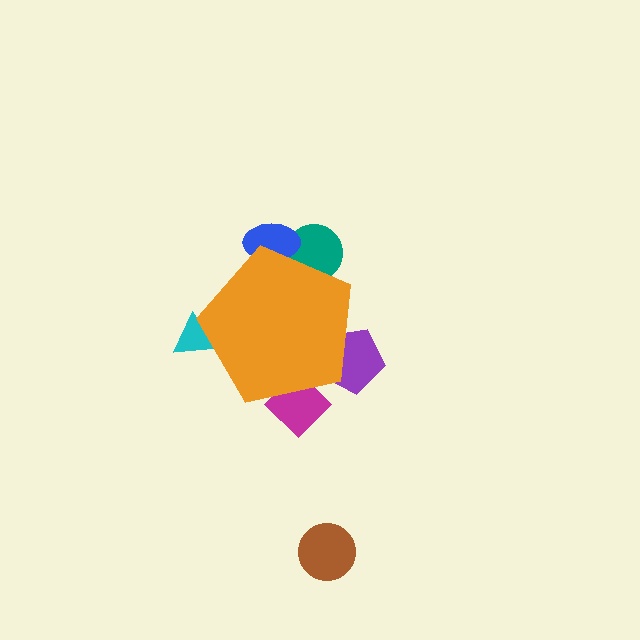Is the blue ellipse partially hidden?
Yes, the blue ellipse is partially hidden behind the orange pentagon.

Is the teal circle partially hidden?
Yes, the teal circle is partially hidden behind the orange pentagon.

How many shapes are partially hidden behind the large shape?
5 shapes are partially hidden.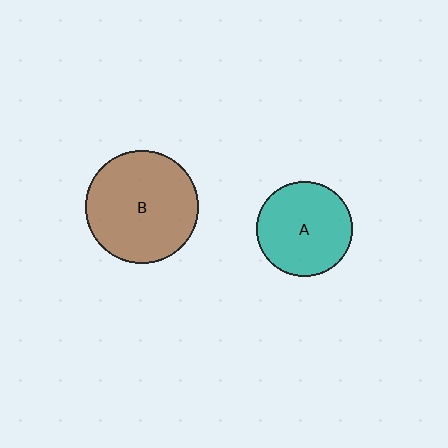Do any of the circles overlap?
No, none of the circles overlap.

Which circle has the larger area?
Circle B (brown).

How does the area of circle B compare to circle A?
Approximately 1.4 times.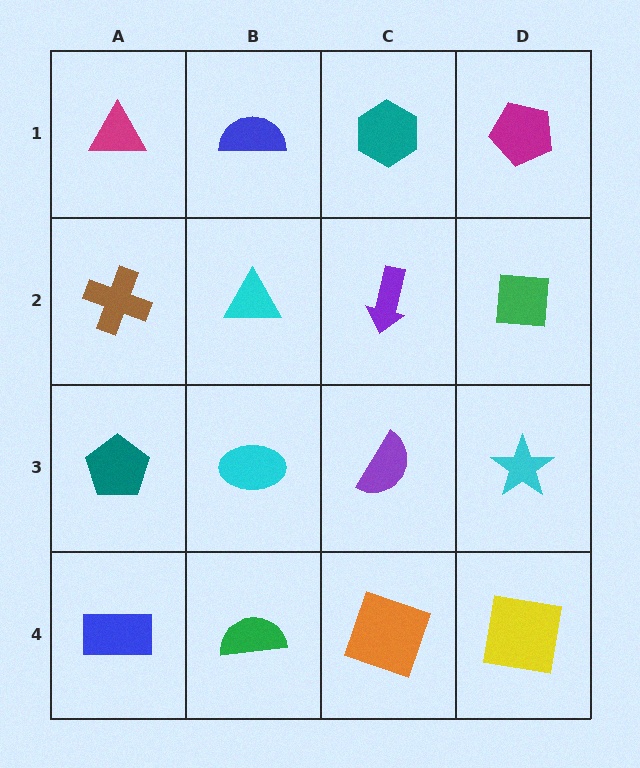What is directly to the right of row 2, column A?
A cyan triangle.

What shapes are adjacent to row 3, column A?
A brown cross (row 2, column A), a blue rectangle (row 4, column A), a cyan ellipse (row 3, column B).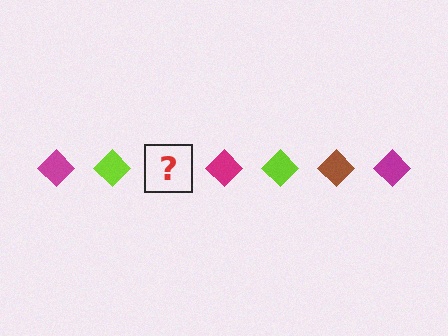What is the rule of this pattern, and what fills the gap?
The rule is that the pattern cycles through magenta, lime, brown diamonds. The gap should be filled with a brown diamond.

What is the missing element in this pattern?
The missing element is a brown diamond.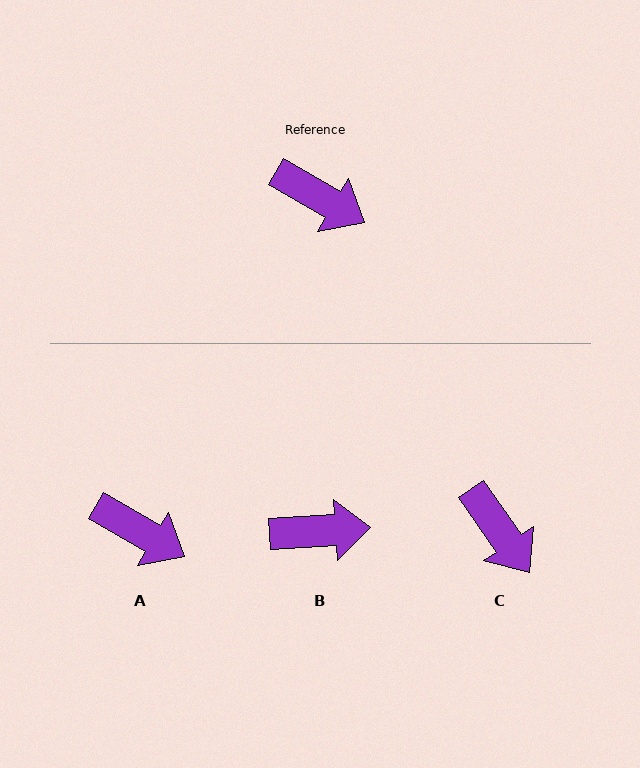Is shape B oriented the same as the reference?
No, it is off by about 34 degrees.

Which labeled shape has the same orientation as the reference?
A.